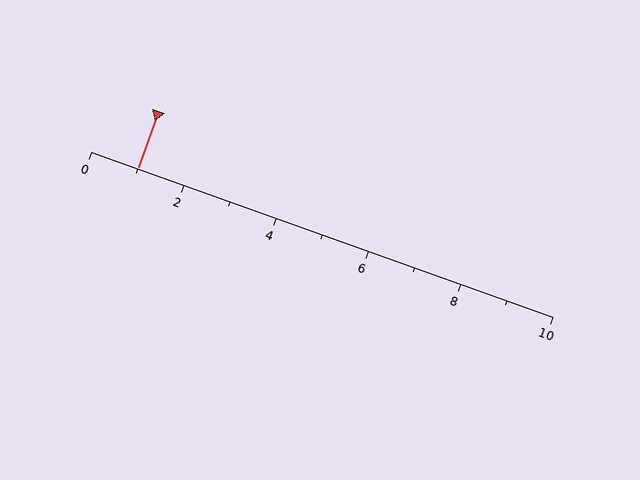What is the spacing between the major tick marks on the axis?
The major ticks are spaced 2 apart.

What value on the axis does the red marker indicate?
The marker indicates approximately 1.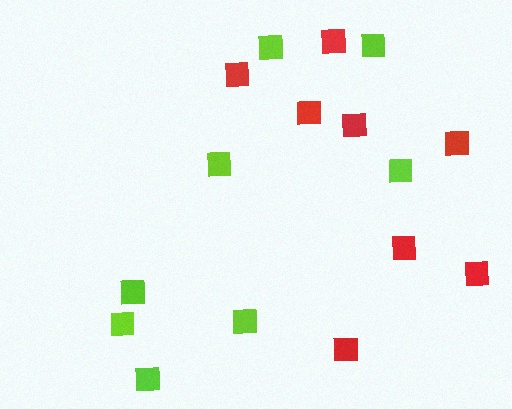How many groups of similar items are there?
There are 2 groups: one group of red squares (8) and one group of lime squares (8).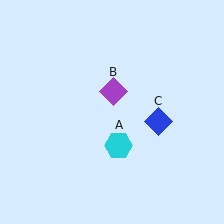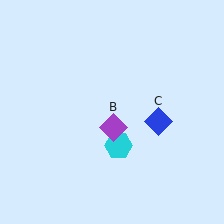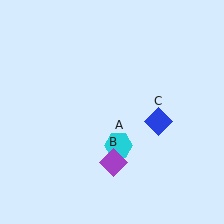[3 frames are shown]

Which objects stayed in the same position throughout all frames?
Cyan hexagon (object A) and blue diamond (object C) remained stationary.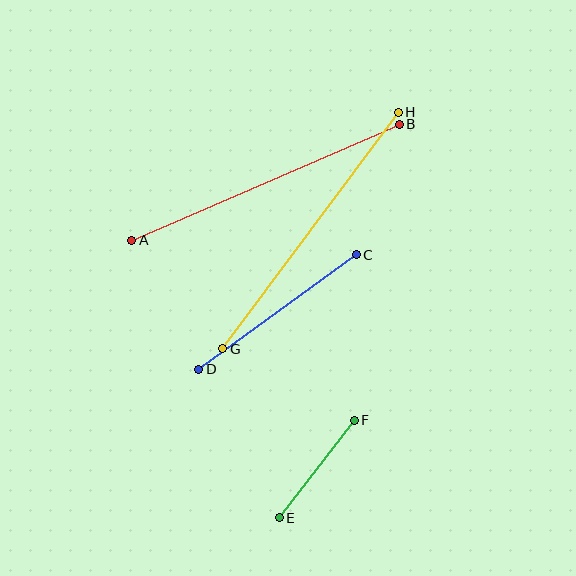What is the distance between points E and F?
The distance is approximately 123 pixels.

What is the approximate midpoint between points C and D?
The midpoint is at approximately (277, 312) pixels.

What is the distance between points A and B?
The distance is approximately 292 pixels.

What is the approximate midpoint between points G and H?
The midpoint is at approximately (310, 230) pixels.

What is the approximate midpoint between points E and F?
The midpoint is at approximately (317, 469) pixels.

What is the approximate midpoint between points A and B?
The midpoint is at approximately (265, 182) pixels.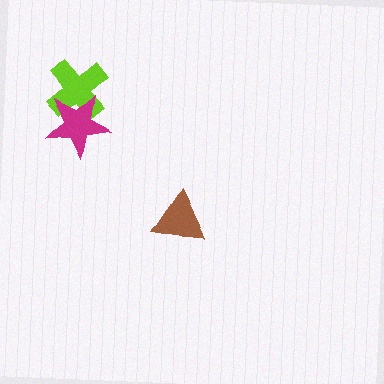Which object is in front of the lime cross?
The magenta star is in front of the lime cross.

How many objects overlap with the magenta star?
1 object overlaps with the magenta star.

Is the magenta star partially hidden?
No, no other shape covers it.